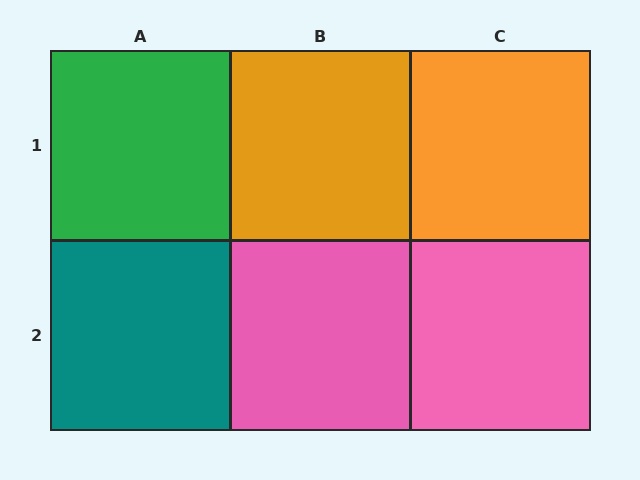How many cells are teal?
1 cell is teal.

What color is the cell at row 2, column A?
Teal.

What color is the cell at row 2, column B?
Pink.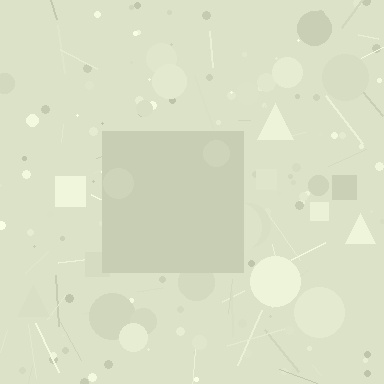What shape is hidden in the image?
A square is hidden in the image.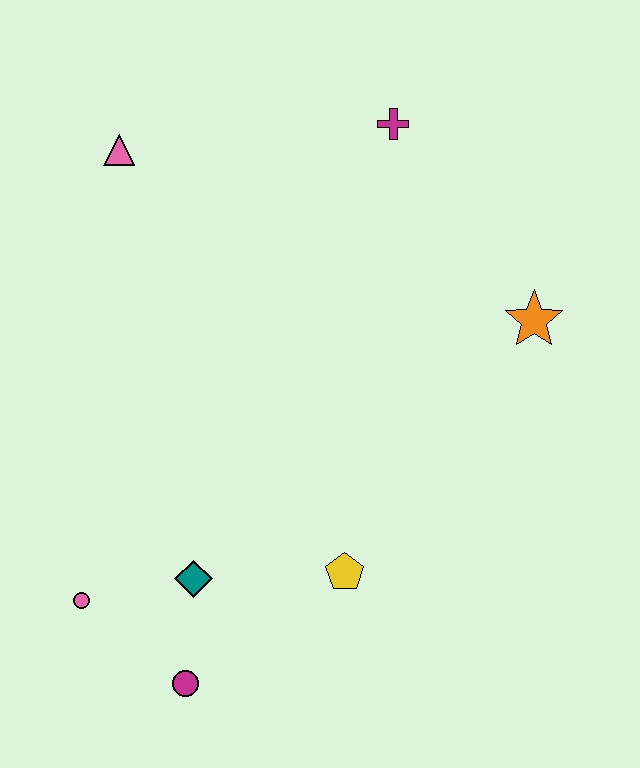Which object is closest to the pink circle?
The teal diamond is closest to the pink circle.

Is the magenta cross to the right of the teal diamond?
Yes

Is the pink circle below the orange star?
Yes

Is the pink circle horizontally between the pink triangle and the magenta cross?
No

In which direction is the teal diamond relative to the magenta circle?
The teal diamond is above the magenta circle.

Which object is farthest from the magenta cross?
The magenta circle is farthest from the magenta cross.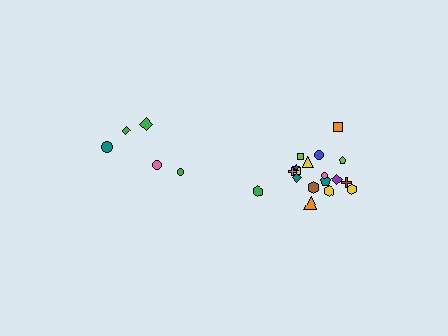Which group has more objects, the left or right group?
The right group.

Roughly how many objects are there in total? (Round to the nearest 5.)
Roughly 25 objects in total.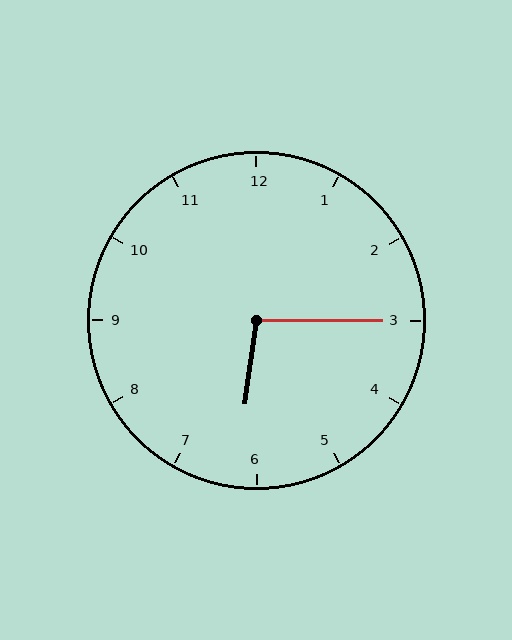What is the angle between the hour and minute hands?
Approximately 98 degrees.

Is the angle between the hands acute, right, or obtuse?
It is obtuse.